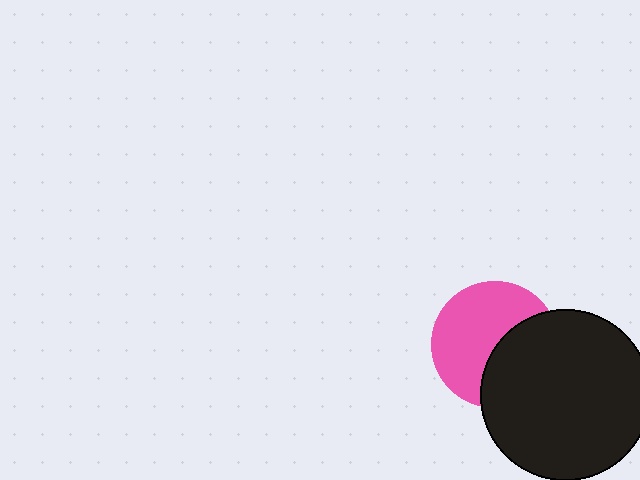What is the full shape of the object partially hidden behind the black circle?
The partially hidden object is a pink circle.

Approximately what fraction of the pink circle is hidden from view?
Roughly 41% of the pink circle is hidden behind the black circle.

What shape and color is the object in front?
The object in front is a black circle.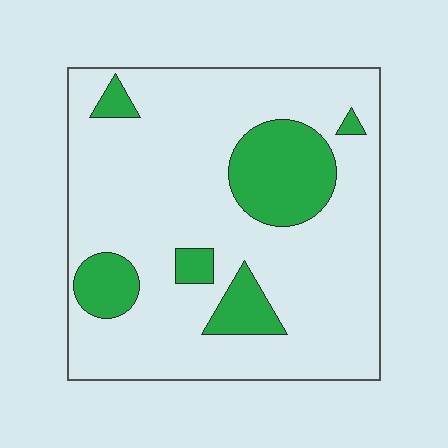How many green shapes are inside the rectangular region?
6.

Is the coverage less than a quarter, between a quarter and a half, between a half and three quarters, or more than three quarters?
Less than a quarter.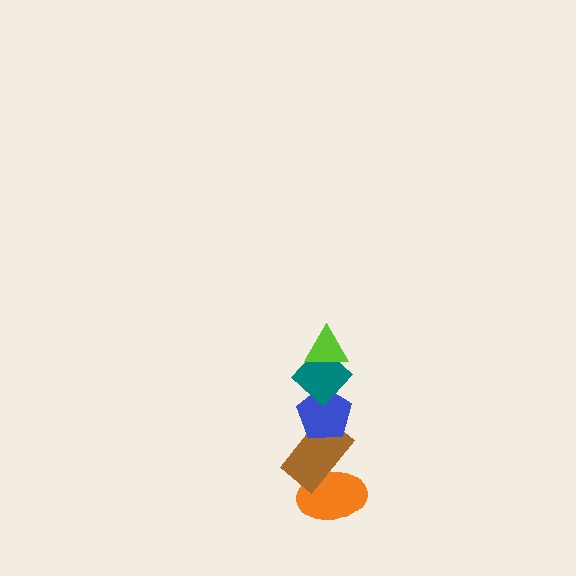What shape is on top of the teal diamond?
The lime triangle is on top of the teal diamond.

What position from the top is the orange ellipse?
The orange ellipse is 5th from the top.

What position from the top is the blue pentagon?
The blue pentagon is 3rd from the top.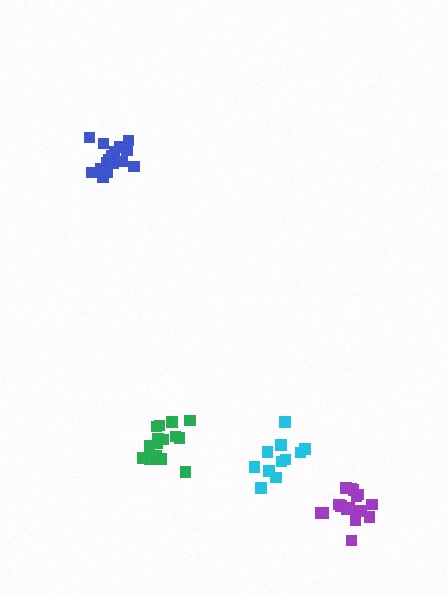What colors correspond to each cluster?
The clusters are colored: green, blue, purple, cyan.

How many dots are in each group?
Group 1: 16 dots, Group 2: 17 dots, Group 3: 17 dots, Group 4: 11 dots (61 total).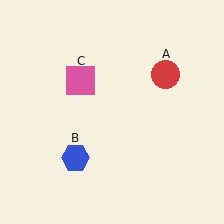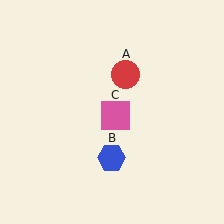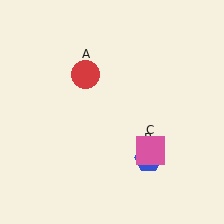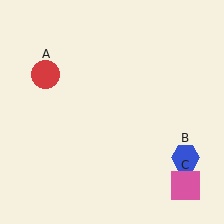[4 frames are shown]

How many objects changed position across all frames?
3 objects changed position: red circle (object A), blue hexagon (object B), pink square (object C).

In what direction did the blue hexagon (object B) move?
The blue hexagon (object B) moved right.